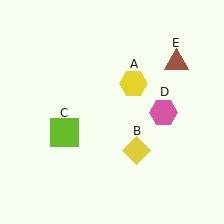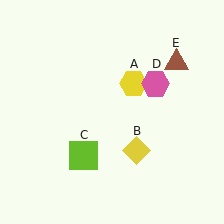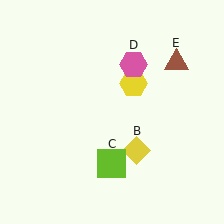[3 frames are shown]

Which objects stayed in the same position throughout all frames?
Yellow hexagon (object A) and yellow diamond (object B) and brown triangle (object E) remained stationary.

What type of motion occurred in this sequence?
The lime square (object C), pink hexagon (object D) rotated counterclockwise around the center of the scene.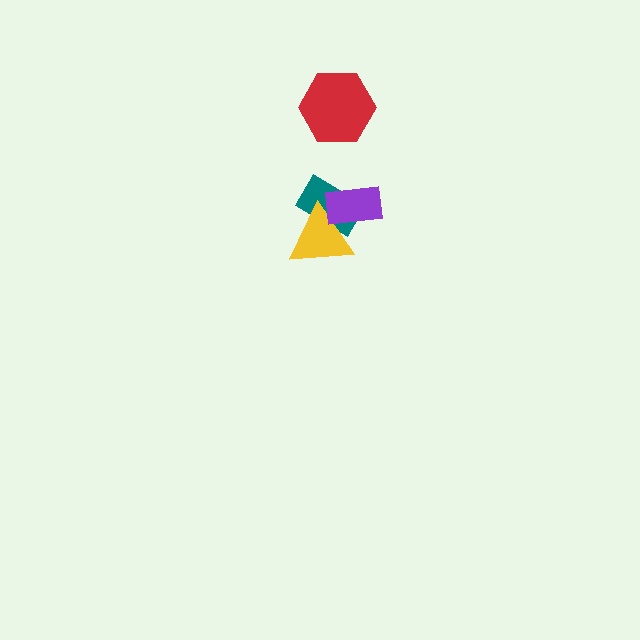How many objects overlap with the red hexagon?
0 objects overlap with the red hexagon.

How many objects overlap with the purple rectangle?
2 objects overlap with the purple rectangle.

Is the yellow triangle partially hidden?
Yes, it is partially covered by another shape.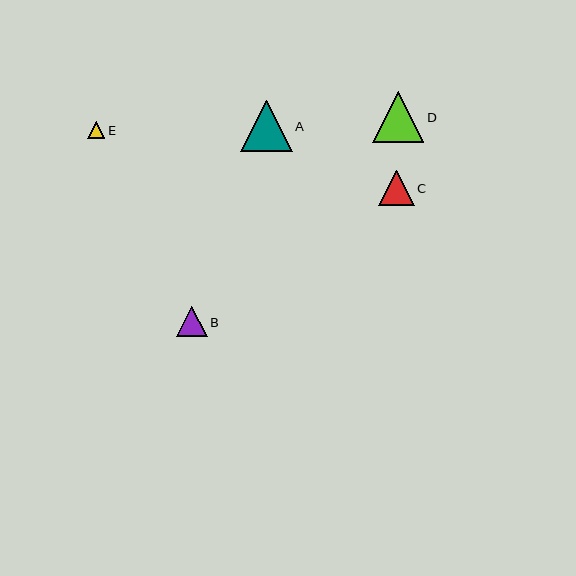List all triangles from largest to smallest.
From largest to smallest: A, D, C, B, E.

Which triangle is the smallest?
Triangle E is the smallest with a size of approximately 17 pixels.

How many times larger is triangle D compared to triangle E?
Triangle D is approximately 3.0 times the size of triangle E.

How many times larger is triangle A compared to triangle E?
Triangle A is approximately 3.1 times the size of triangle E.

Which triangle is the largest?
Triangle A is the largest with a size of approximately 51 pixels.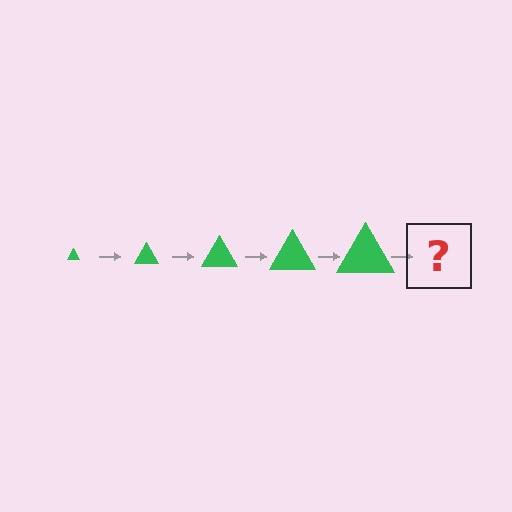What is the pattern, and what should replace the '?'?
The pattern is that the triangle gets progressively larger each step. The '?' should be a green triangle, larger than the previous one.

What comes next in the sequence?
The next element should be a green triangle, larger than the previous one.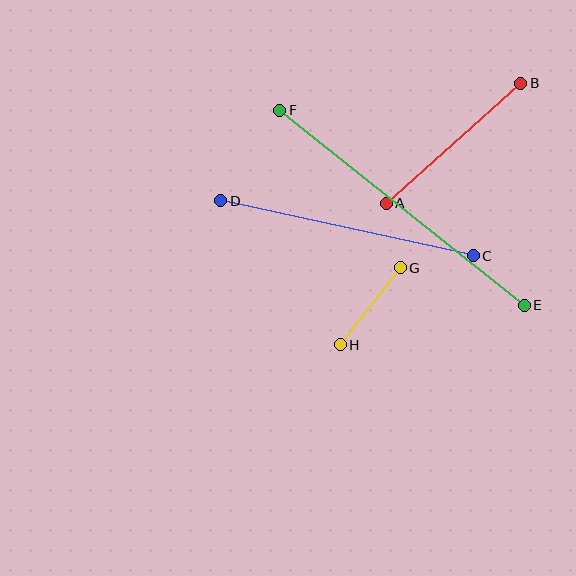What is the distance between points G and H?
The distance is approximately 98 pixels.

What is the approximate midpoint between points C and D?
The midpoint is at approximately (347, 228) pixels.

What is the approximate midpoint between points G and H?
The midpoint is at approximately (370, 306) pixels.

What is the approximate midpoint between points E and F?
The midpoint is at approximately (402, 208) pixels.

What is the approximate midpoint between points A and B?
The midpoint is at approximately (454, 143) pixels.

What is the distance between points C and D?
The distance is approximately 258 pixels.